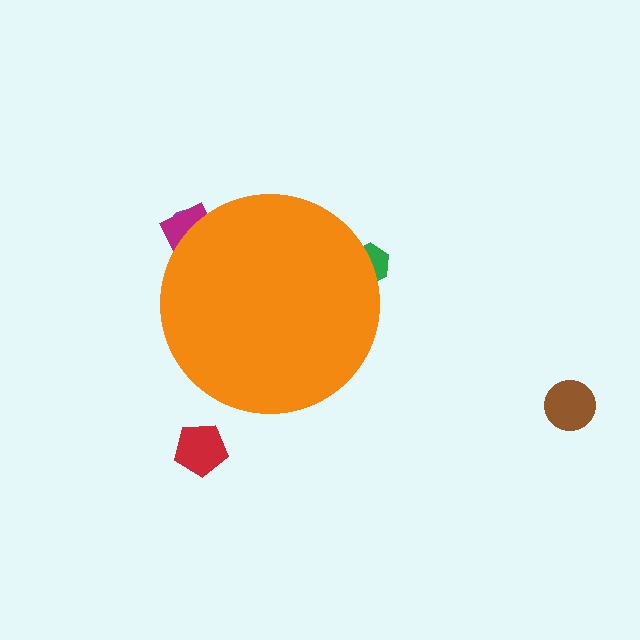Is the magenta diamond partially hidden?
Yes, the magenta diamond is partially hidden behind the orange circle.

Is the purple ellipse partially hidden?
Yes, the purple ellipse is partially hidden behind the orange circle.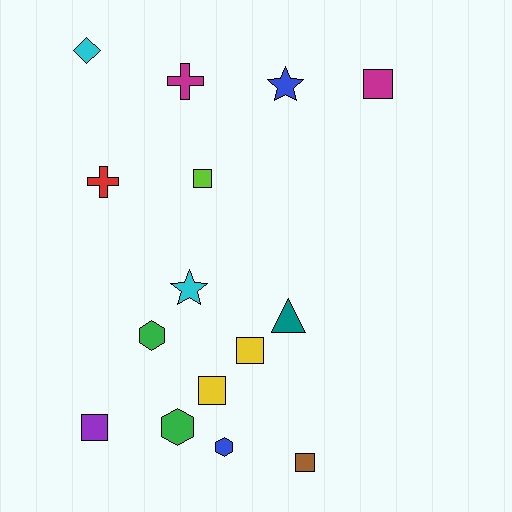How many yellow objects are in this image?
There are 2 yellow objects.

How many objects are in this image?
There are 15 objects.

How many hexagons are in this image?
There are 3 hexagons.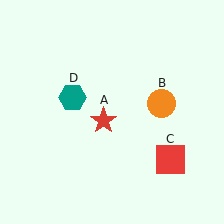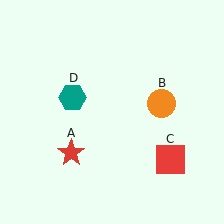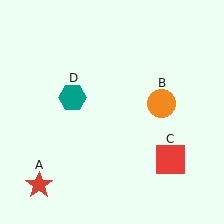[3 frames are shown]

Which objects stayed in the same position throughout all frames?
Orange circle (object B) and red square (object C) and teal hexagon (object D) remained stationary.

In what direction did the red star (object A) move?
The red star (object A) moved down and to the left.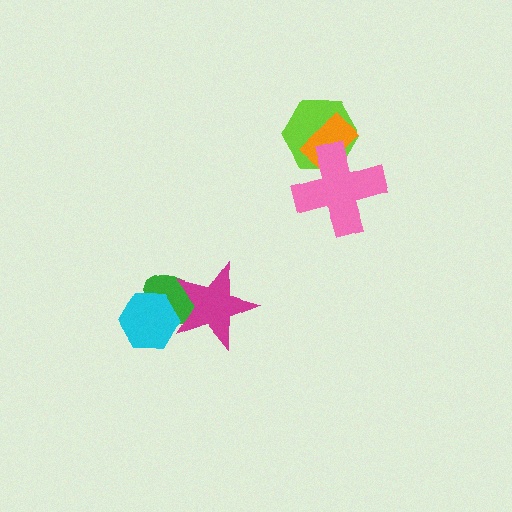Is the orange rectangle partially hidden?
Yes, it is partially covered by another shape.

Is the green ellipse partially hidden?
Yes, it is partially covered by another shape.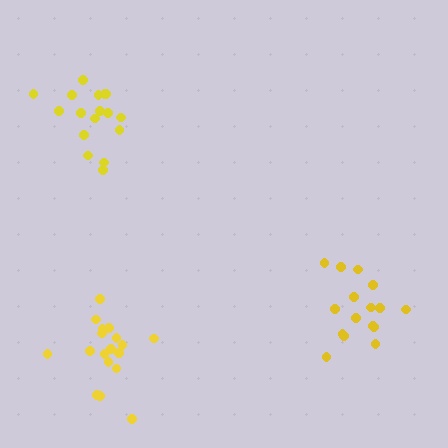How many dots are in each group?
Group 1: 17 dots, Group 2: 18 dots, Group 3: 16 dots (51 total).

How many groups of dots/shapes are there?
There are 3 groups.